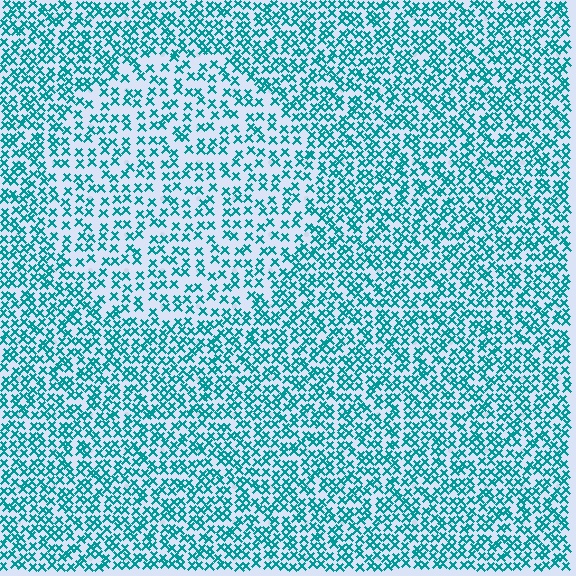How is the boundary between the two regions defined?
The boundary is defined by a change in element density (approximately 1.7x ratio). All elements are the same color, size, and shape.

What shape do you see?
I see a circle.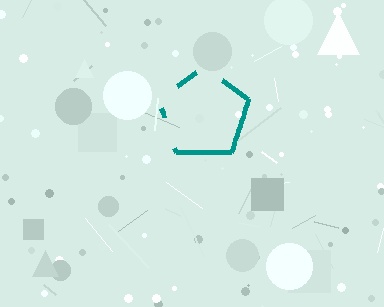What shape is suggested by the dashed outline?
The dashed outline suggests a pentagon.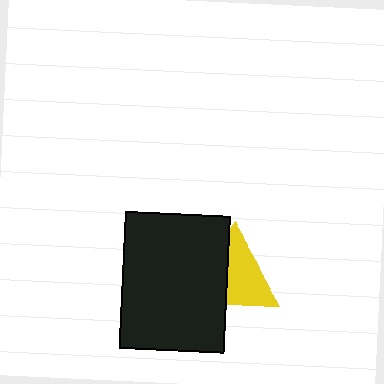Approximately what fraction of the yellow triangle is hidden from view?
Roughly 40% of the yellow triangle is hidden behind the black rectangle.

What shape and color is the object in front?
The object in front is a black rectangle.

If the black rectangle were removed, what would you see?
You would see the complete yellow triangle.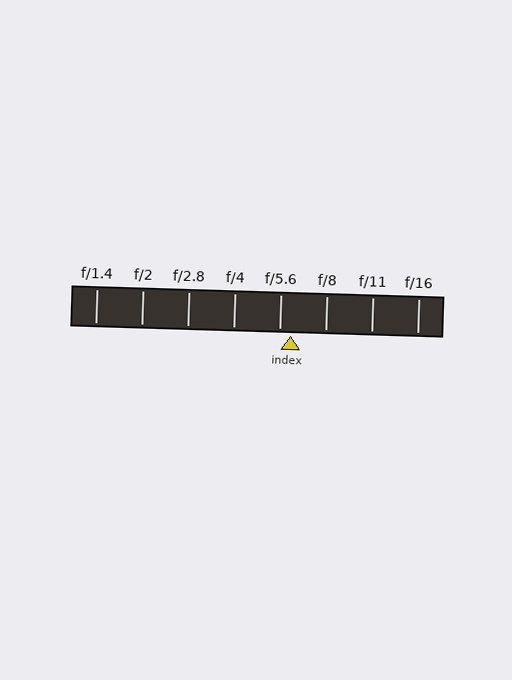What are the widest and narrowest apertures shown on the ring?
The widest aperture shown is f/1.4 and the narrowest is f/16.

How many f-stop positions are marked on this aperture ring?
There are 8 f-stop positions marked.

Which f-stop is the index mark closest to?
The index mark is closest to f/5.6.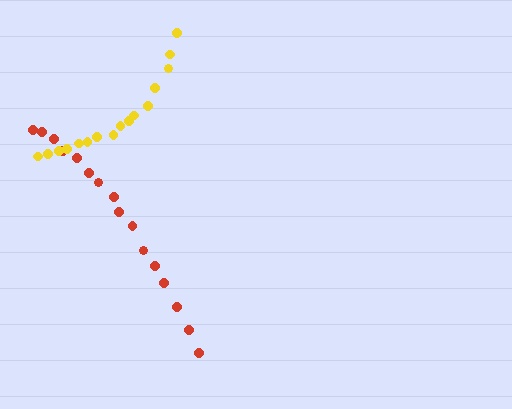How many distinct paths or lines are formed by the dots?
There are 2 distinct paths.